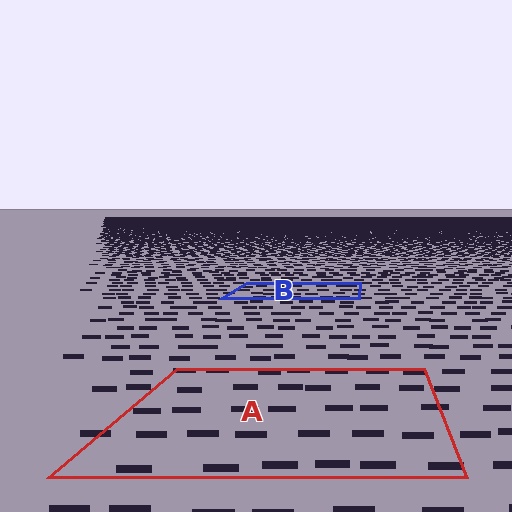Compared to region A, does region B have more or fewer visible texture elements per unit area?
Region B has more texture elements per unit area — they are packed more densely because it is farther away.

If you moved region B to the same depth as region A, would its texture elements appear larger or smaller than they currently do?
They would appear larger. At a closer depth, the same texture elements are projected at a bigger on-screen size.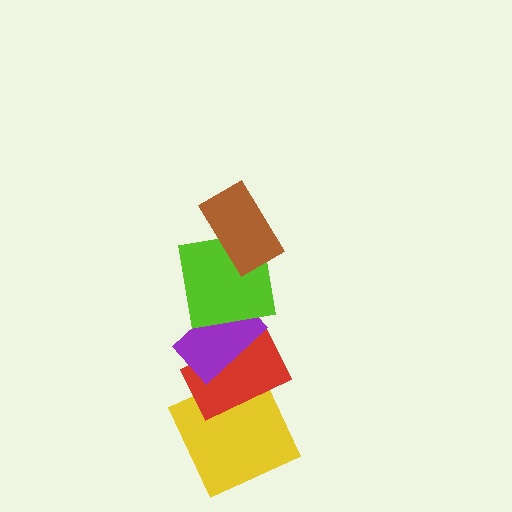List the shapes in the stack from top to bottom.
From top to bottom: the brown rectangle, the lime square, the purple rectangle, the red rectangle, the yellow square.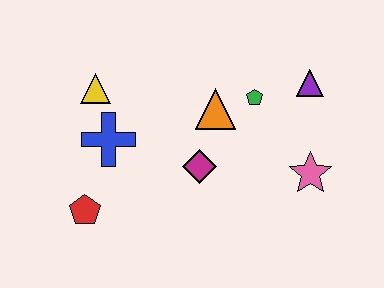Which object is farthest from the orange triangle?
The red pentagon is farthest from the orange triangle.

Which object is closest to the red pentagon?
The blue cross is closest to the red pentagon.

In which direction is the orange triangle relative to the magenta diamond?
The orange triangle is above the magenta diamond.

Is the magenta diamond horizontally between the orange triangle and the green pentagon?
No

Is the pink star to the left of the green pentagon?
No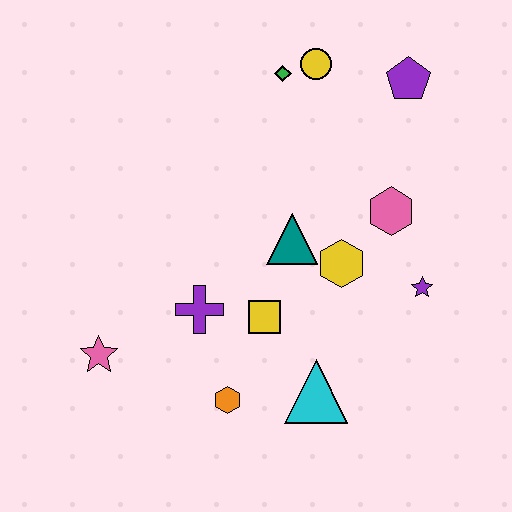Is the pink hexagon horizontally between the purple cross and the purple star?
Yes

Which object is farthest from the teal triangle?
The pink star is farthest from the teal triangle.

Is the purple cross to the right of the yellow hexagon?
No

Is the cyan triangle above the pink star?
No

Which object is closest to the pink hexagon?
The yellow hexagon is closest to the pink hexagon.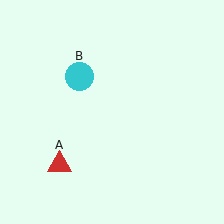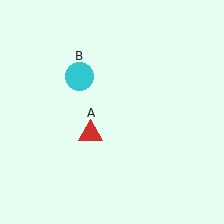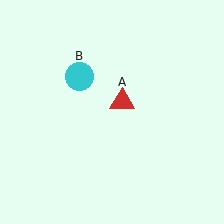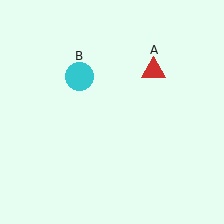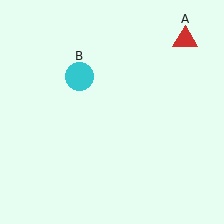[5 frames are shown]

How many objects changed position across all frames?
1 object changed position: red triangle (object A).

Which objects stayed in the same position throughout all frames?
Cyan circle (object B) remained stationary.